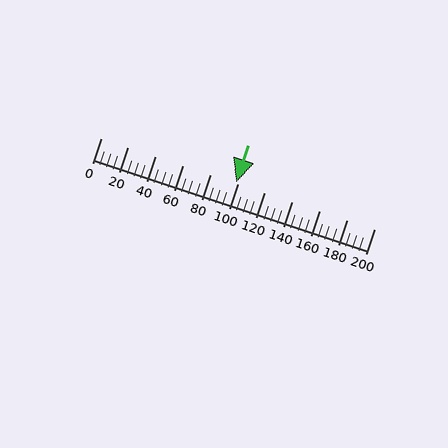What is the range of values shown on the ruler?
The ruler shows values from 0 to 200.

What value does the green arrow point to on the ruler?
The green arrow points to approximately 99.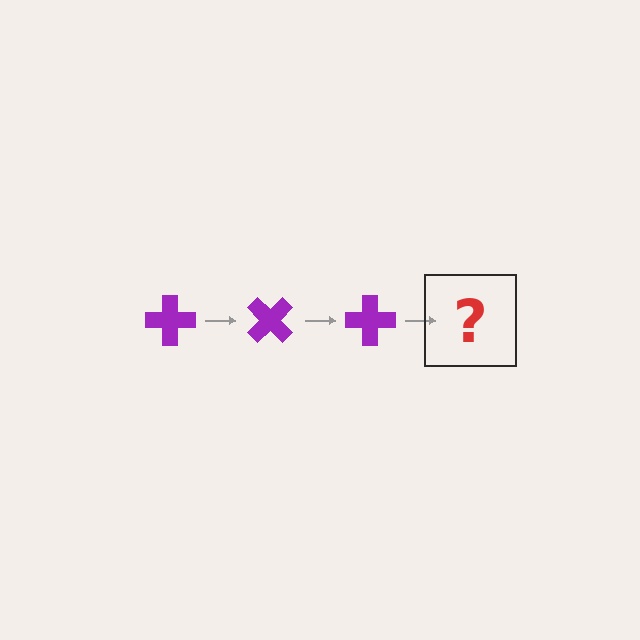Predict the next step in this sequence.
The next step is a purple cross rotated 135 degrees.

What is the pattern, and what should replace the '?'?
The pattern is that the cross rotates 45 degrees each step. The '?' should be a purple cross rotated 135 degrees.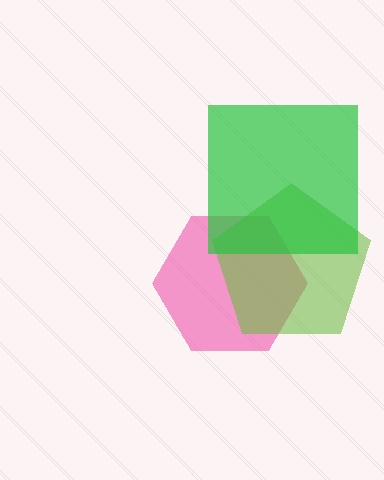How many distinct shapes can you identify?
There are 3 distinct shapes: a pink hexagon, a lime pentagon, a green square.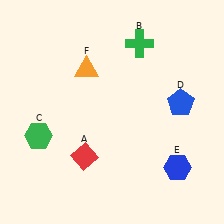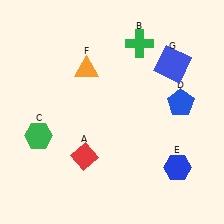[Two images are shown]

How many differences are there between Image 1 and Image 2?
There is 1 difference between the two images.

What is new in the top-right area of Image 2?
A blue square (G) was added in the top-right area of Image 2.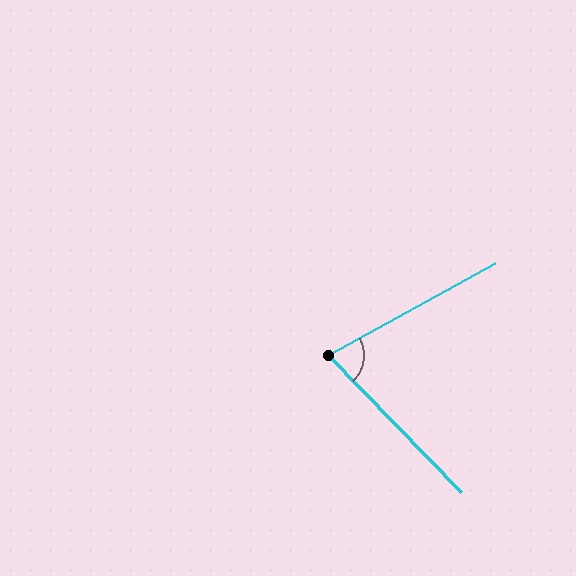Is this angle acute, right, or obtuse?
It is acute.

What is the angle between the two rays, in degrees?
Approximately 75 degrees.